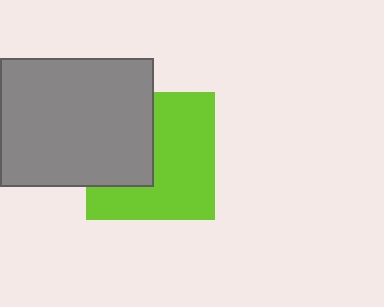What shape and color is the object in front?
The object in front is a gray rectangle.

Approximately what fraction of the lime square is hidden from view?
Roughly 39% of the lime square is hidden behind the gray rectangle.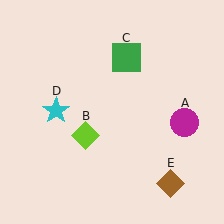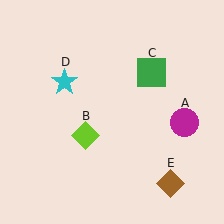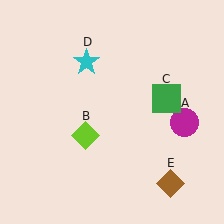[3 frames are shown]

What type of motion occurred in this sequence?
The green square (object C), cyan star (object D) rotated clockwise around the center of the scene.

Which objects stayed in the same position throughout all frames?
Magenta circle (object A) and lime diamond (object B) and brown diamond (object E) remained stationary.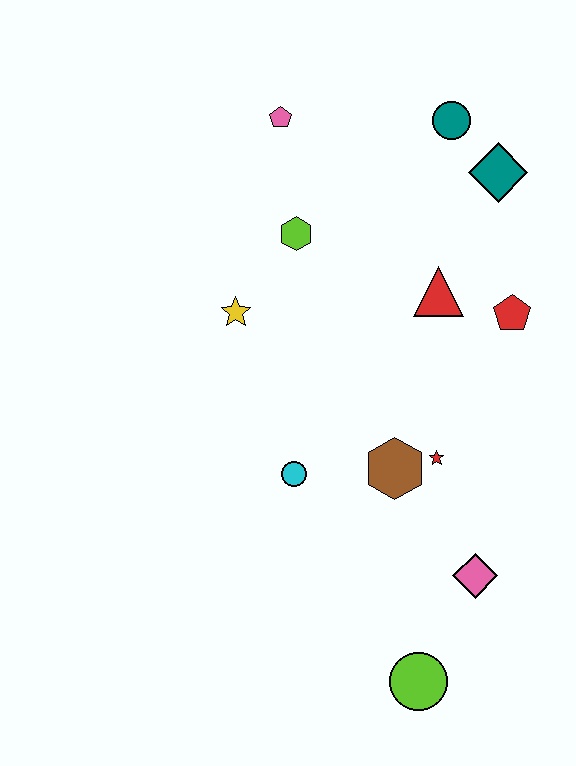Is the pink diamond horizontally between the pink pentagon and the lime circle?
No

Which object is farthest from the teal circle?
The lime circle is farthest from the teal circle.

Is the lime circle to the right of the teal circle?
No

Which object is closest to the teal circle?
The teal diamond is closest to the teal circle.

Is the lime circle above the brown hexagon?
No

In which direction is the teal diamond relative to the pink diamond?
The teal diamond is above the pink diamond.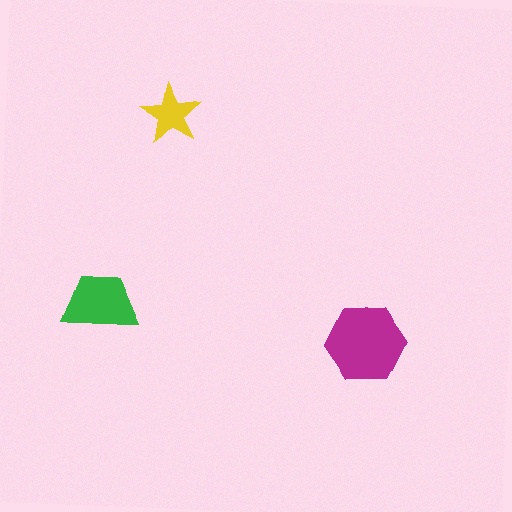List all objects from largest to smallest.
The magenta hexagon, the green trapezoid, the yellow star.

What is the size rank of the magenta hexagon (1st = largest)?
1st.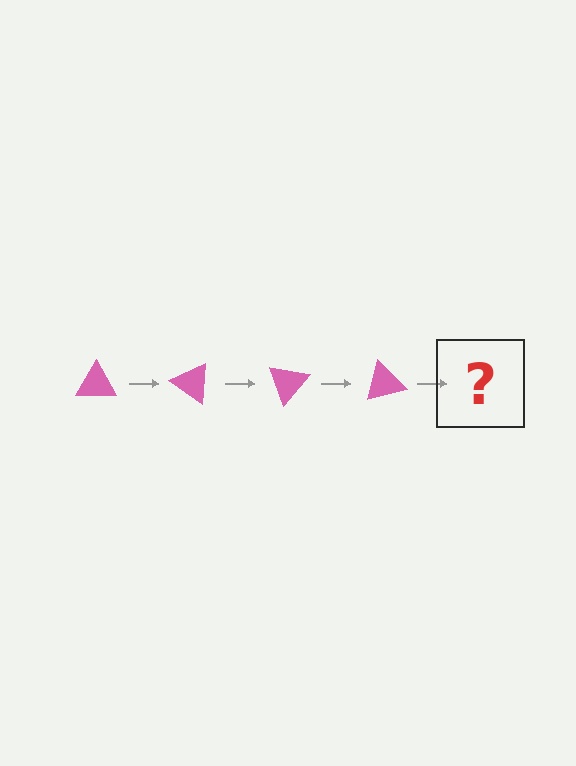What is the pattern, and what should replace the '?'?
The pattern is that the triangle rotates 35 degrees each step. The '?' should be a pink triangle rotated 140 degrees.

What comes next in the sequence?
The next element should be a pink triangle rotated 140 degrees.